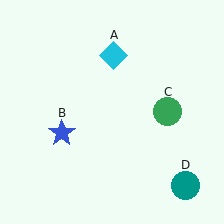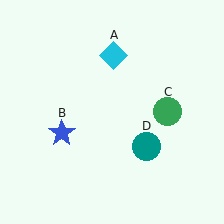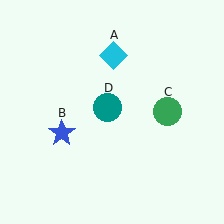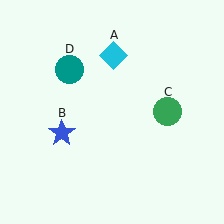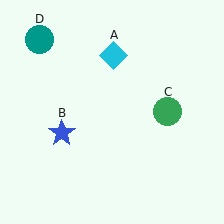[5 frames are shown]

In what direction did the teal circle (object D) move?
The teal circle (object D) moved up and to the left.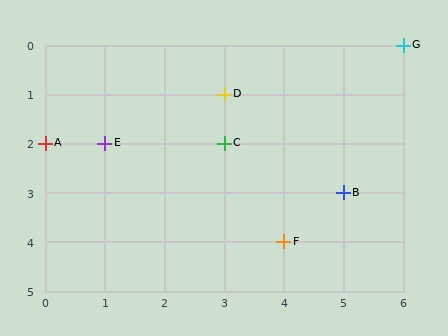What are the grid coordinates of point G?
Point G is at grid coordinates (6, 0).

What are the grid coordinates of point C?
Point C is at grid coordinates (3, 2).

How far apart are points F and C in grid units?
Points F and C are 1 column and 2 rows apart (about 2.2 grid units diagonally).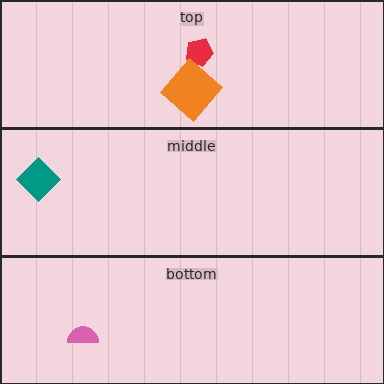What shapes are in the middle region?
The teal diamond.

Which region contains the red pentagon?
The top region.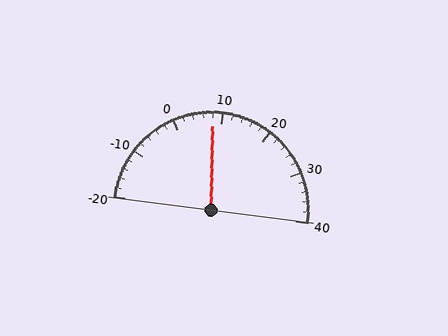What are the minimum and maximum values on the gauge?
The gauge ranges from -20 to 40.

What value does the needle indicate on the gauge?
The needle indicates approximately 8.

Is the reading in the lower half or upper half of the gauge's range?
The reading is in the lower half of the range (-20 to 40).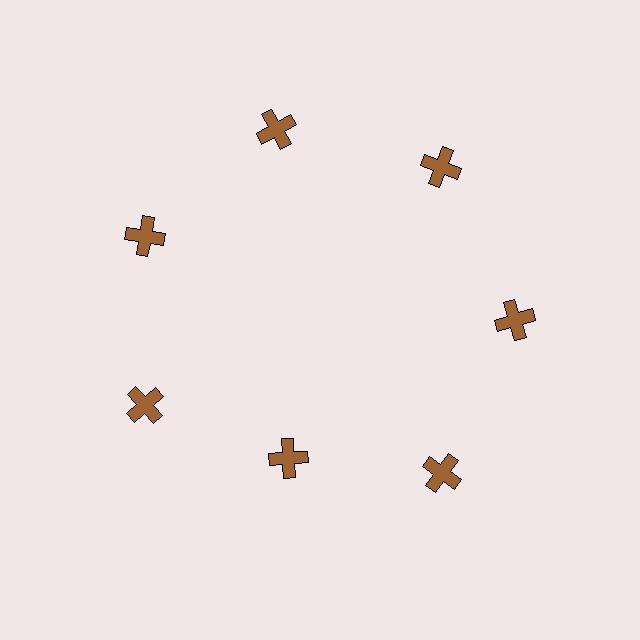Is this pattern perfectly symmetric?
No. The 7 brown crosses are arranged in a ring, but one element near the 6 o'clock position is pulled inward toward the center, breaking the 7-fold rotational symmetry.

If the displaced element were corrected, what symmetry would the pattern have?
It would have 7-fold rotational symmetry — the pattern would map onto itself every 51 degrees.